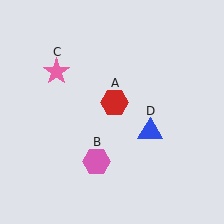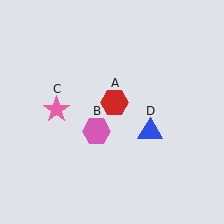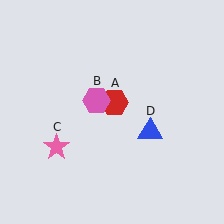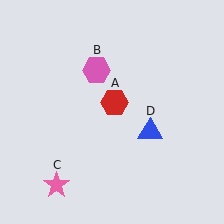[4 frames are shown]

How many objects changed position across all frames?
2 objects changed position: pink hexagon (object B), pink star (object C).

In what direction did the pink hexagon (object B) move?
The pink hexagon (object B) moved up.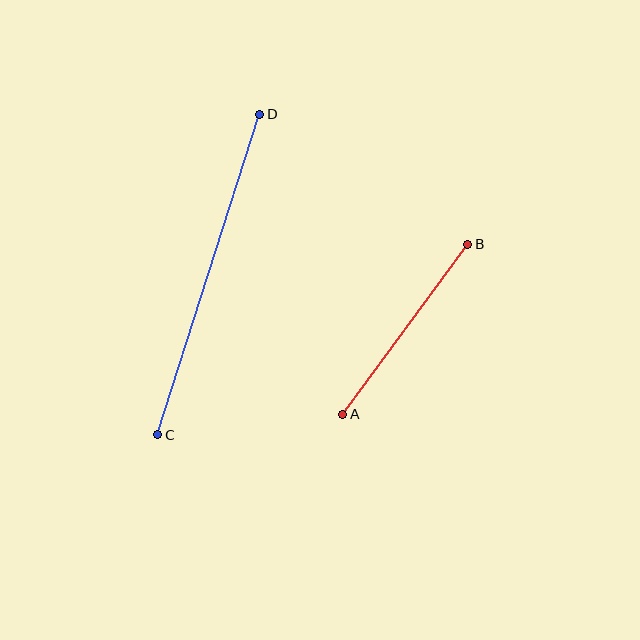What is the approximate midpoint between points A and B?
The midpoint is at approximately (405, 329) pixels.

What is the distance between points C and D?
The distance is approximately 336 pixels.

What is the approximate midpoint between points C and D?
The midpoint is at approximately (209, 275) pixels.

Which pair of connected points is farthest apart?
Points C and D are farthest apart.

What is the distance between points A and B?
The distance is approximately 211 pixels.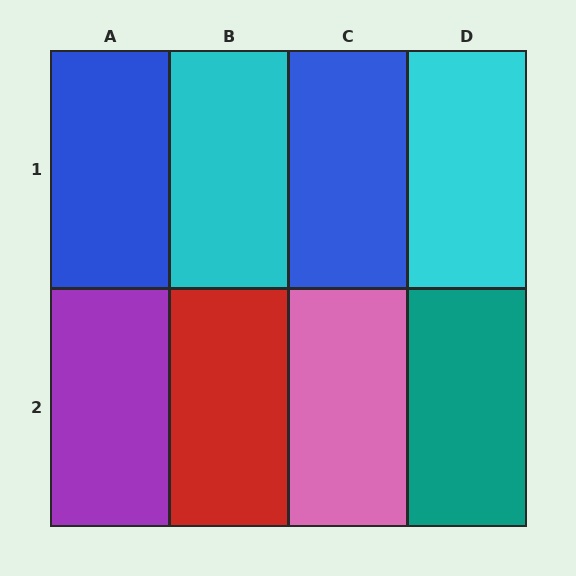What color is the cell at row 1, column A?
Blue.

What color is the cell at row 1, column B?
Cyan.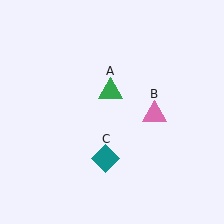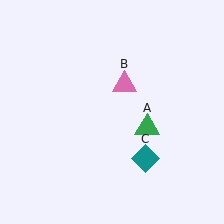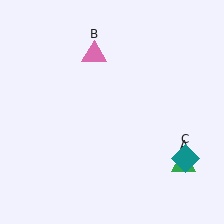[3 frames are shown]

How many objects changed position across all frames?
3 objects changed position: green triangle (object A), pink triangle (object B), teal diamond (object C).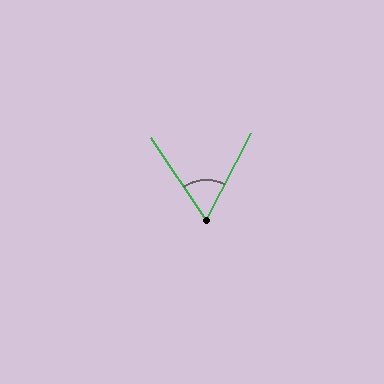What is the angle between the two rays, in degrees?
Approximately 61 degrees.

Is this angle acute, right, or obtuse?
It is acute.